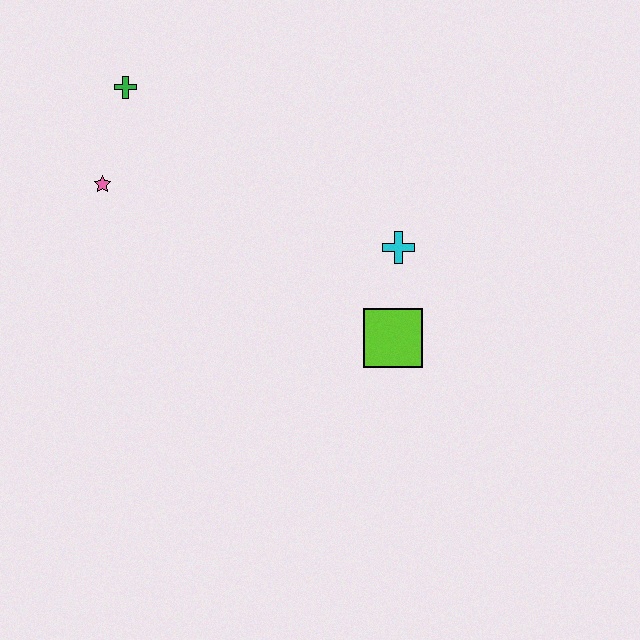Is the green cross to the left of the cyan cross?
Yes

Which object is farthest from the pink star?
The lime square is farthest from the pink star.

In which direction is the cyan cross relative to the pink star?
The cyan cross is to the right of the pink star.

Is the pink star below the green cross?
Yes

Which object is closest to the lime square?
The cyan cross is closest to the lime square.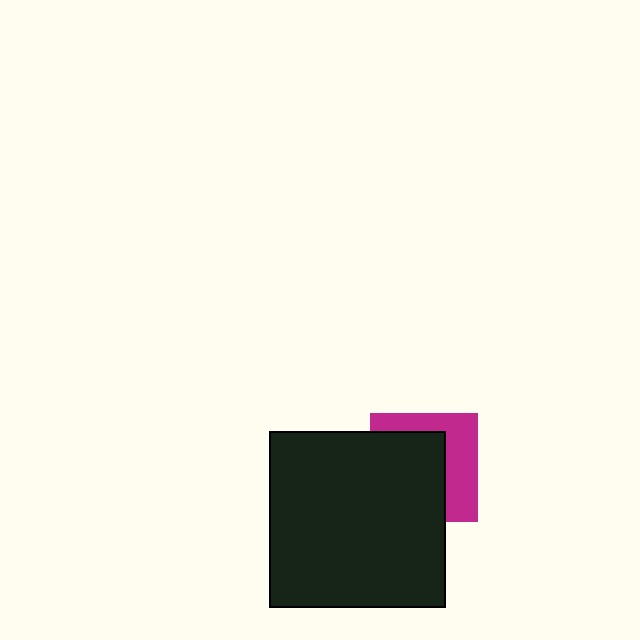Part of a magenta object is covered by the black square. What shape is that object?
It is a square.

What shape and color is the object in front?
The object in front is a black square.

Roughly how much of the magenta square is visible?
A small part of it is visible (roughly 41%).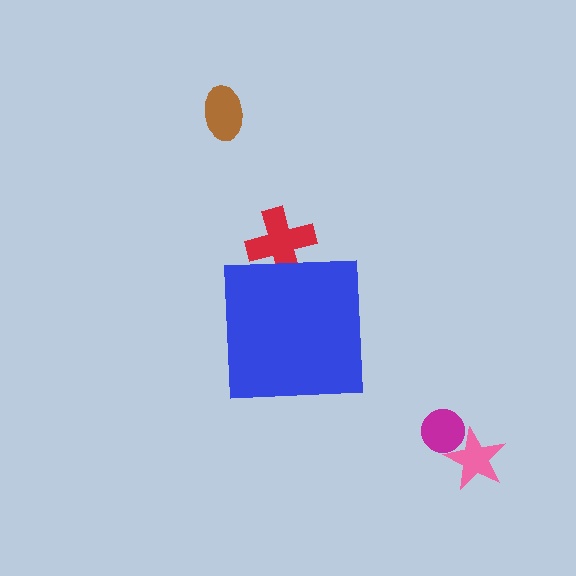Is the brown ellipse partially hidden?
No, the brown ellipse is fully visible.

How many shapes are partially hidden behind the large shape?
1 shape is partially hidden.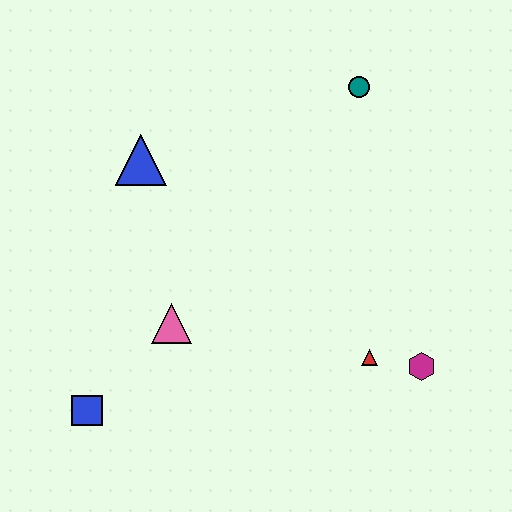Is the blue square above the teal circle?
No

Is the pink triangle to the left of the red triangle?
Yes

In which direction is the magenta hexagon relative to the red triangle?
The magenta hexagon is to the right of the red triangle.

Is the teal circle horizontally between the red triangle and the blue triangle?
Yes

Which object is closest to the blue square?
The pink triangle is closest to the blue square.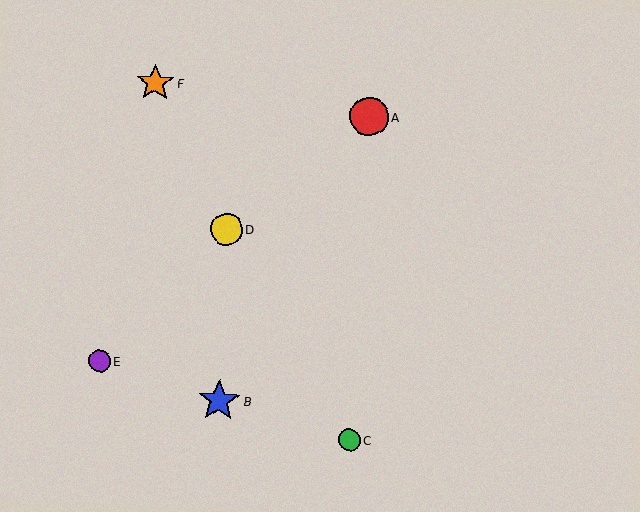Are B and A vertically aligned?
No, B is at x≈219 and A is at x≈369.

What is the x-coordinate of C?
Object C is at x≈349.